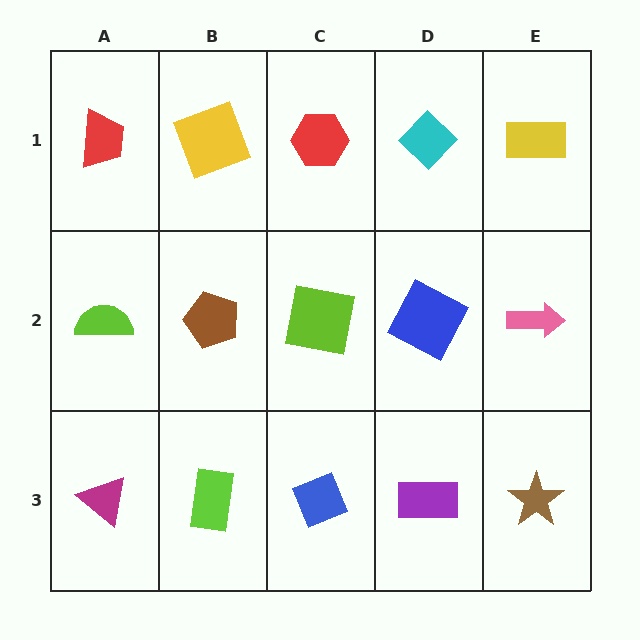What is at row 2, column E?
A pink arrow.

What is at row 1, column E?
A yellow rectangle.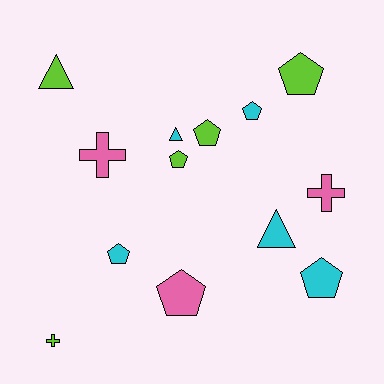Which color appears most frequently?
Cyan, with 5 objects.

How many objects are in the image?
There are 13 objects.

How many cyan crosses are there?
There are no cyan crosses.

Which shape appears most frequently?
Pentagon, with 7 objects.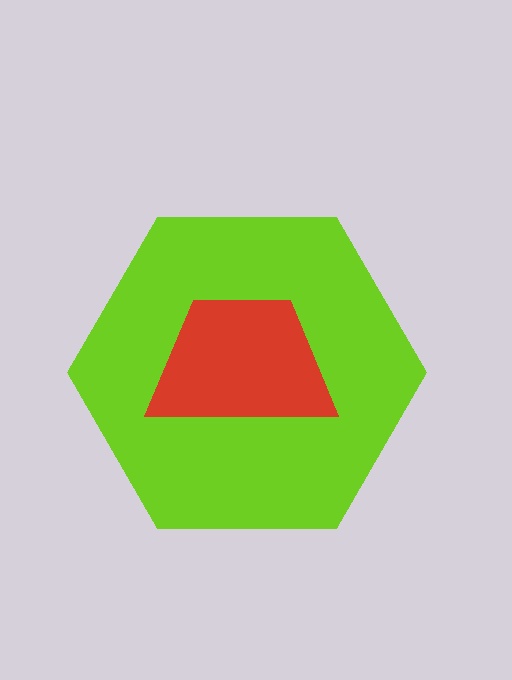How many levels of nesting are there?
2.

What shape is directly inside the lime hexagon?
The red trapezoid.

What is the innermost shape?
The red trapezoid.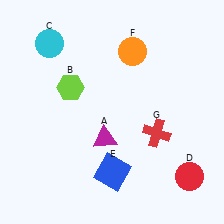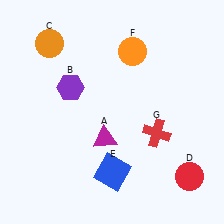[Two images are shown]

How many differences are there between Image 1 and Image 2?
There are 2 differences between the two images.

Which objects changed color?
B changed from lime to purple. C changed from cyan to orange.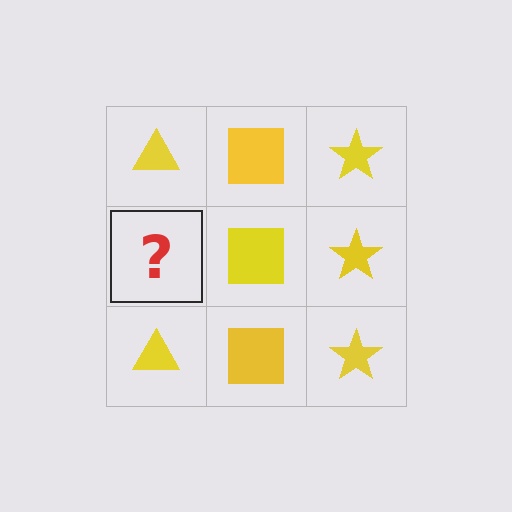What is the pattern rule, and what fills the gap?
The rule is that each column has a consistent shape. The gap should be filled with a yellow triangle.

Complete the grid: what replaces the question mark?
The question mark should be replaced with a yellow triangle.